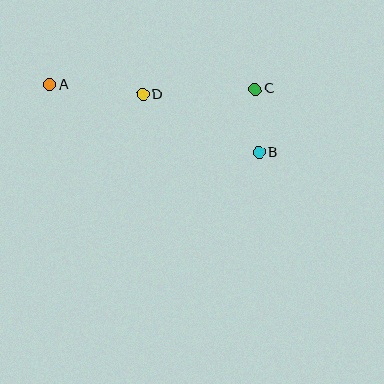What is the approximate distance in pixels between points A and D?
The distance between A and D is approximately 94 pixels.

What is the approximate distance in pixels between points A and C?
The distance between A and C is approximately 205 pixels.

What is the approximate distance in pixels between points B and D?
The distance between B and D is approximately 130 pixels.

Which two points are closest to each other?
Points B and C are closest to each other.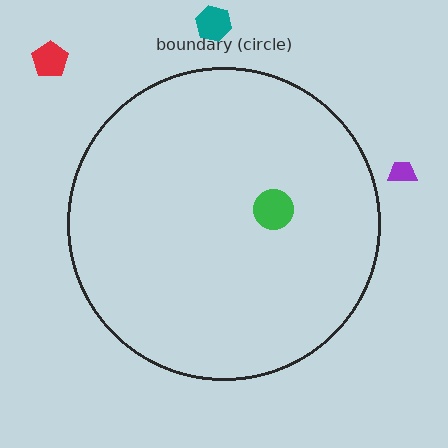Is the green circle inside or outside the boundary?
Inside.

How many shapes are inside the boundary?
1 inside, 3 outside.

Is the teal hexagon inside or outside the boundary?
Outside.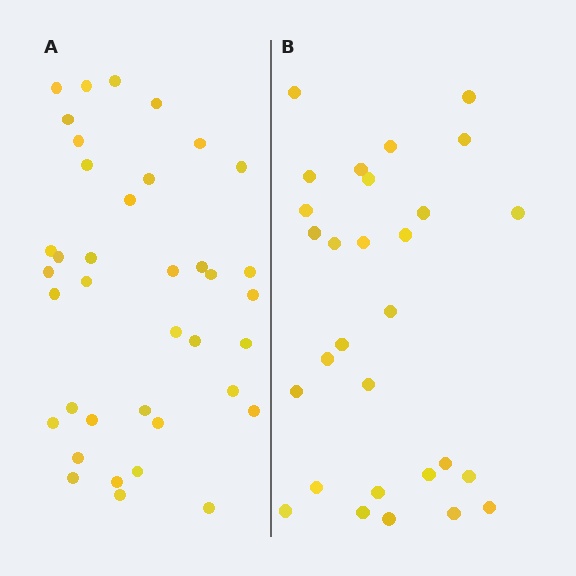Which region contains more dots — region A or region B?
Region A (the left region) has more dots.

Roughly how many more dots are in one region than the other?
Region A has roughly 8 or so more dots than region B.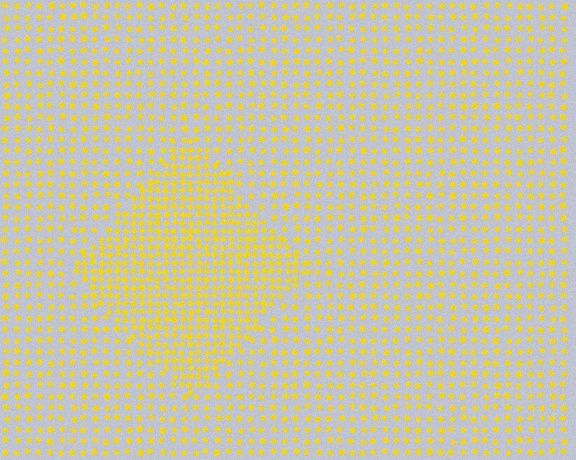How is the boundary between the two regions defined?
The boundary is defined by a change in element density (approximately 1.9x ratio). All elements are the same color, size, and shape.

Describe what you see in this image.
The image contains small yellow elements arranged at two different densities. A diamond-shaped region is visible where the elements are more densely packed than the surrounding area.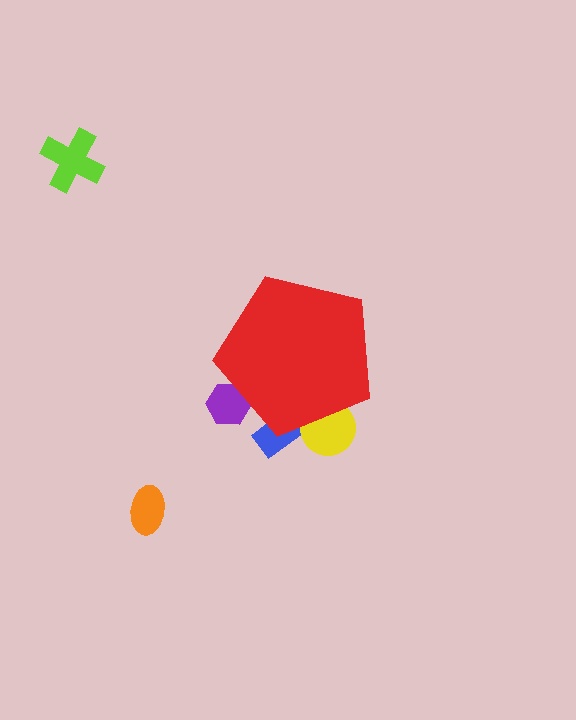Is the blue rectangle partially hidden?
Yes, the blue rectangle is partially hidden behind the red pentagon.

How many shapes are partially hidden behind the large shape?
3 shapes are partially hidden.